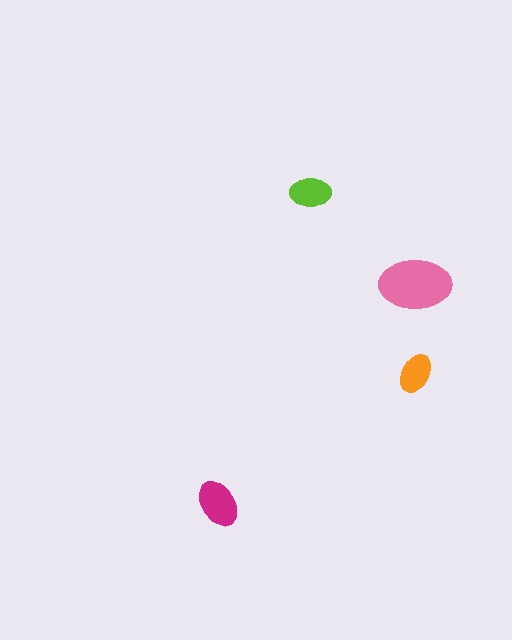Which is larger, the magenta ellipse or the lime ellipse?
The magenta one.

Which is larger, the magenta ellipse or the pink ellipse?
The pink one.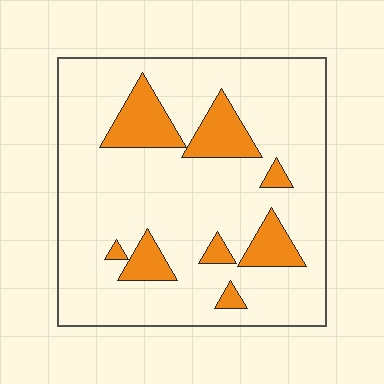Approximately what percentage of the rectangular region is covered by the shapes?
Approximately 15%.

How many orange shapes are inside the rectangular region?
8.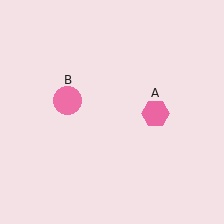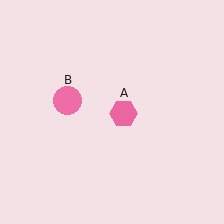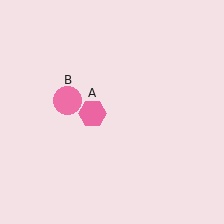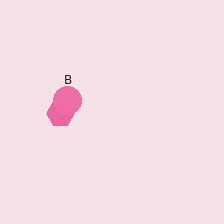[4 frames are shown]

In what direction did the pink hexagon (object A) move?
The pink hexagon (object A) moved left.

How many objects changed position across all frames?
1 object changed position: pink hexagon (object A).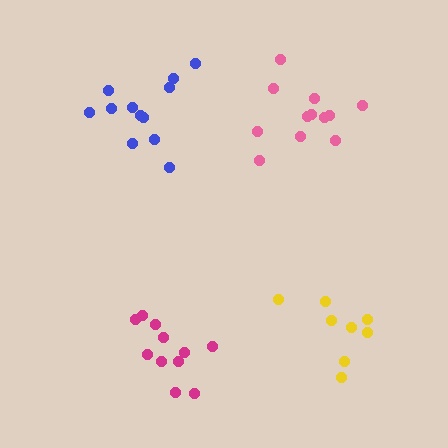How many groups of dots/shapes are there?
There are 4 groups.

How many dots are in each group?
Group 1: 8 dots, Group 2: 11 dots, Group 3: 12 dots, Group 4: 12 dots (43 total).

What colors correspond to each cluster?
The clusters are colored: yellow, magenta, blue, pink.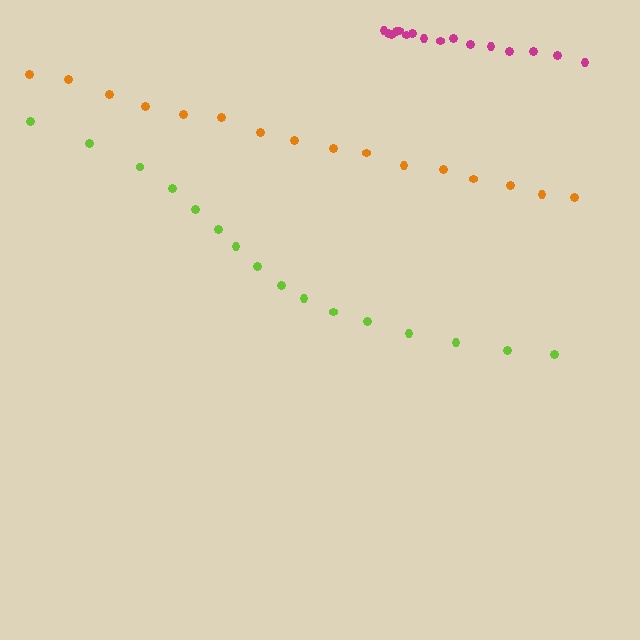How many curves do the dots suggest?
There are 3 distinct paths.